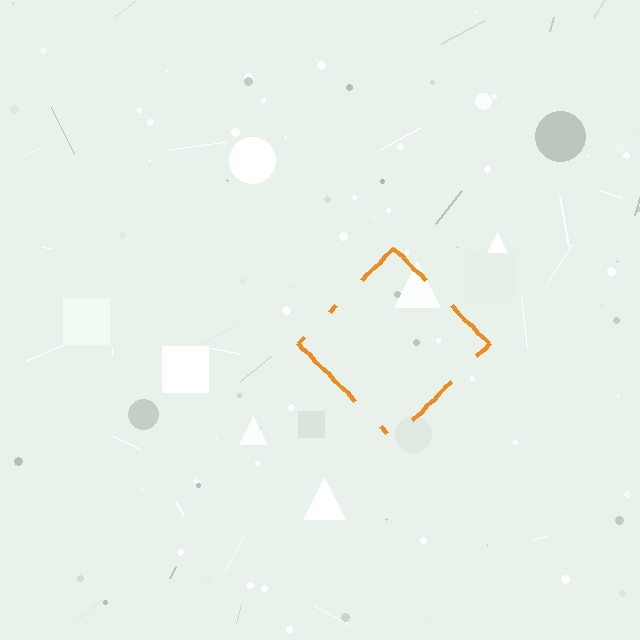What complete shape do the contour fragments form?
The contour fragments form a diamond.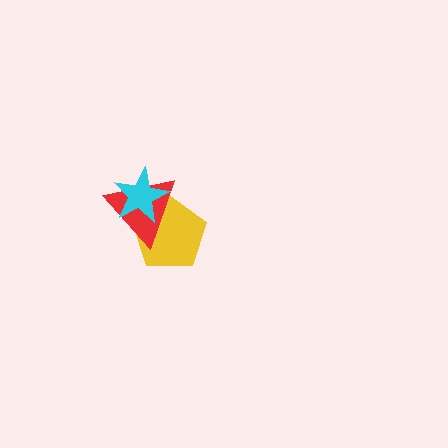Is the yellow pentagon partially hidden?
Yes, it is partially covered by another shape.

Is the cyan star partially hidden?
No, no other shape covers it.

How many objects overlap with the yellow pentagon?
2 objects overlap with the yellow pentagon.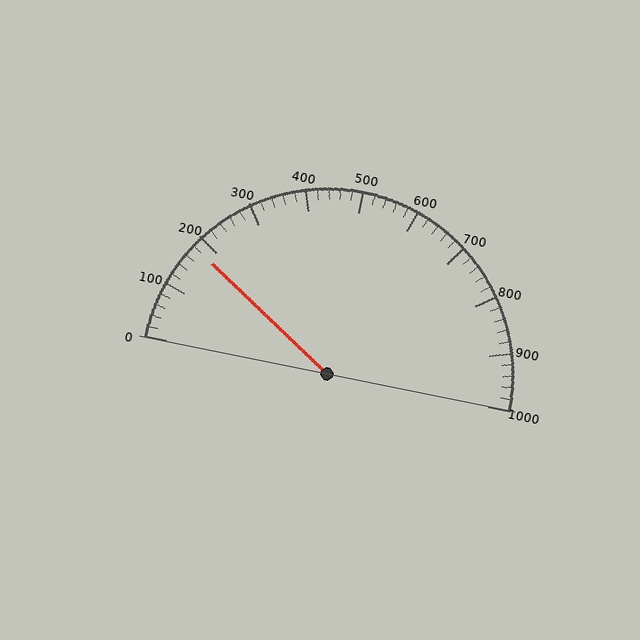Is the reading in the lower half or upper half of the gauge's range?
The reading is in the lower half of the range (0 to 1000).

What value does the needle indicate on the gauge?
The needle indicates approximately 180.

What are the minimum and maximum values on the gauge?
The gauge ranges from 0 to 1000.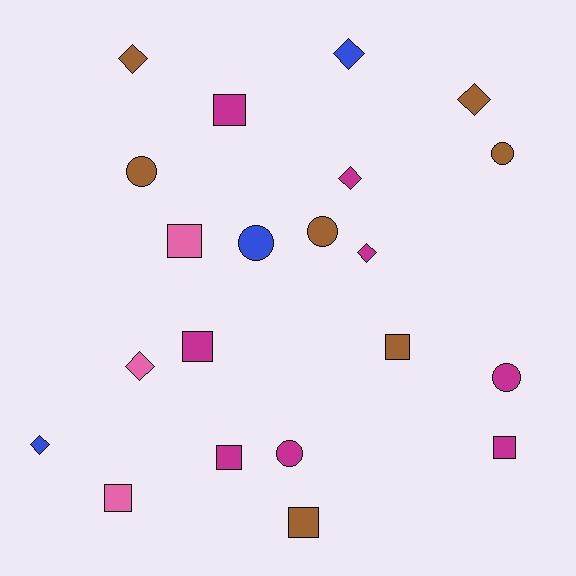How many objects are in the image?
There are 21 objects.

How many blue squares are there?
There are no blue squares.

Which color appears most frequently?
Magenta, with 8 objects.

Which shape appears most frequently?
Square, with 8 objects.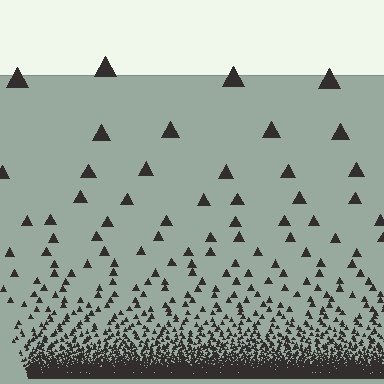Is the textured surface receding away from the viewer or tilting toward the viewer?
The surface appears to tilt toward the viewer. Texture elements get larger and sparser toward the top.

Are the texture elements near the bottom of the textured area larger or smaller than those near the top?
Smaller. The gradient is inverted — elements near the bottom are smaller and denser.